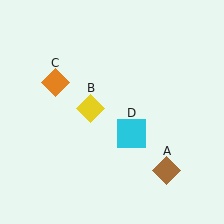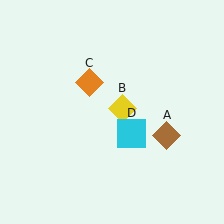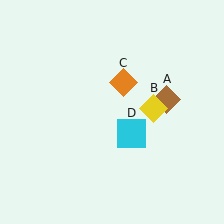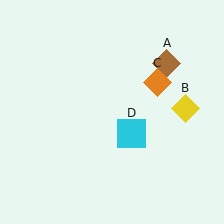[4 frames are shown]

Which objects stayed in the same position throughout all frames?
Cyan square (object D) remained stationary.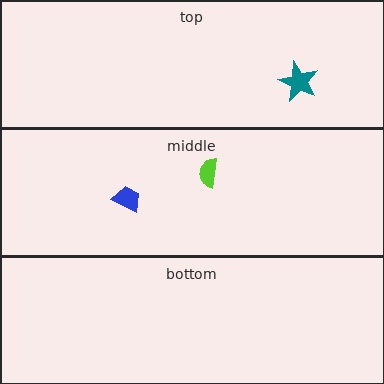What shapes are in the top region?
The teal star.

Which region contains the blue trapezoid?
The middle region.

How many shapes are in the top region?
1.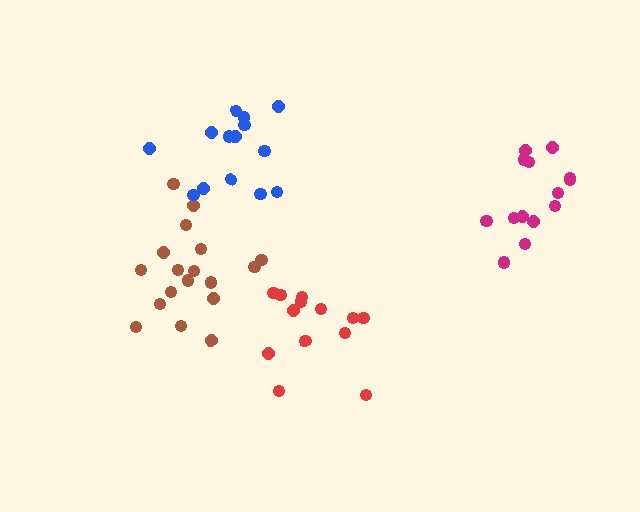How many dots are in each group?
Group 1: 14 dots, Group 2: 18 dots, Group 3: 15 dots, Group 4: 13 dots (60 total).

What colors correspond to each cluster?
The clusters are colored: magenta, brown, blue, red.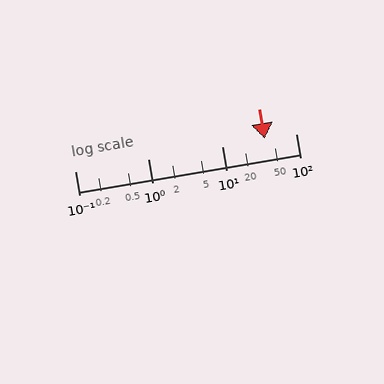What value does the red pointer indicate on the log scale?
The pointer indicates approximately 38.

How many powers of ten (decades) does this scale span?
The scale spans 3 decades, from 0.1 to 100.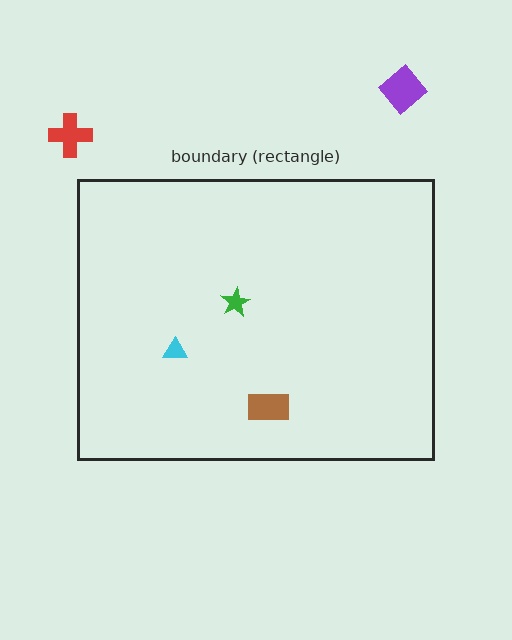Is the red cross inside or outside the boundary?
Outside.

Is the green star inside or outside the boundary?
Inside.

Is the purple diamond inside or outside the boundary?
Outside.